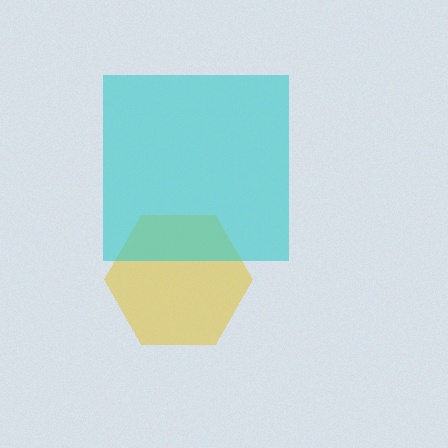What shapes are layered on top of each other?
The layered shapes are: a yellow hexagon, a cyan square.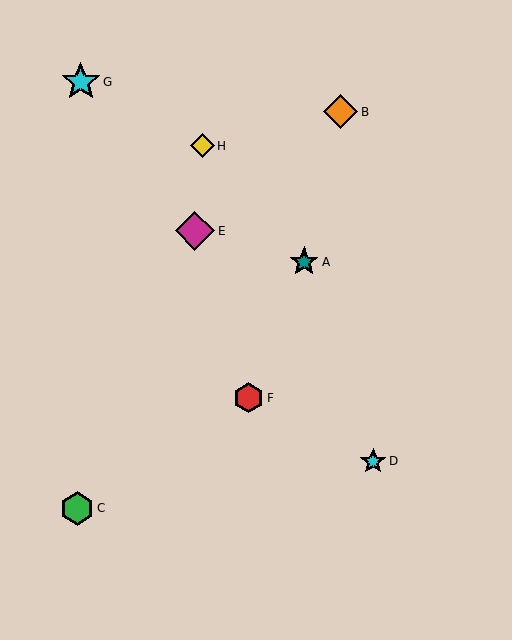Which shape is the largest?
The magenta diamond (labeled E) is the largest.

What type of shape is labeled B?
Shape B is an orange diamond.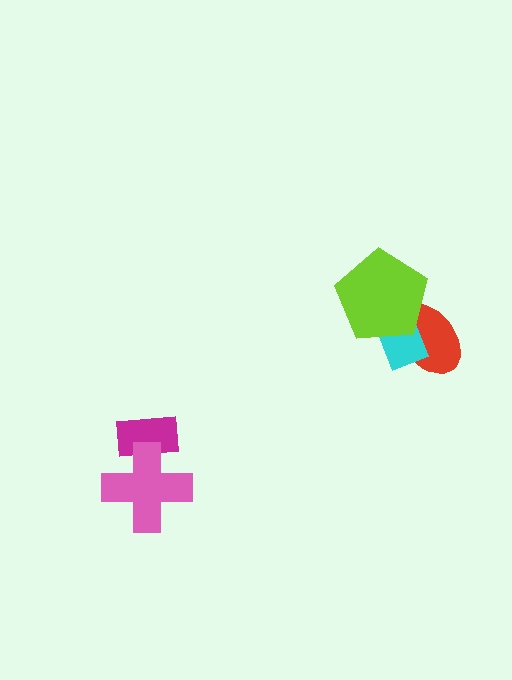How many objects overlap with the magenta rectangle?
1 object overlaps with the magenta rectangle.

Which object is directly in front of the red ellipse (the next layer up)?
The cyan diamond is directly in front of the red ellipse.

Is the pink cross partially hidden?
No, no other shape covers it.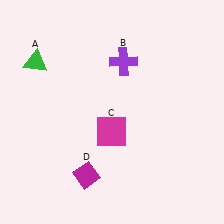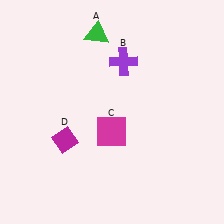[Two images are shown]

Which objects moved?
The objects that moved are: the green triangle (A), the magenta diamond (D).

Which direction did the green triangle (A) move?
The green triangle (A) moved right.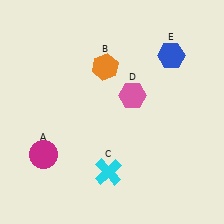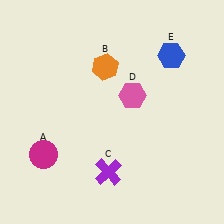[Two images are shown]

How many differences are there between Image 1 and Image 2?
There is 1 difference between the two images.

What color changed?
The cross (C) changed from cyan in Image 1 to purple in Image 2.